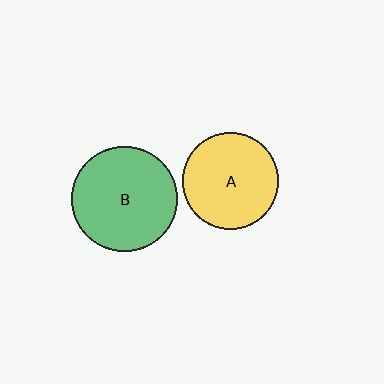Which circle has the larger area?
Circle B (green).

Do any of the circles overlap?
No, none of the circles overlap.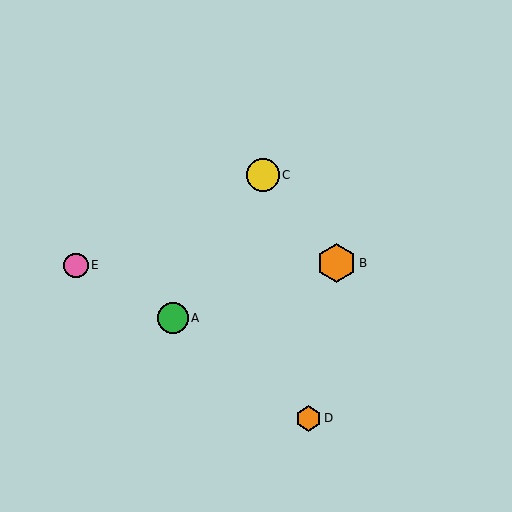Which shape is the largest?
The orange hexagon (labeled B) is the largest.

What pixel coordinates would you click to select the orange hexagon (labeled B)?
Click at (337, 263) to select the orange hexagon B.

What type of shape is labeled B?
Shape B is an orange hexagon.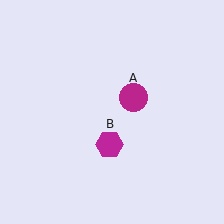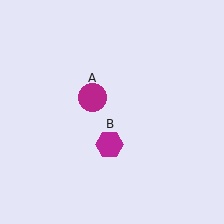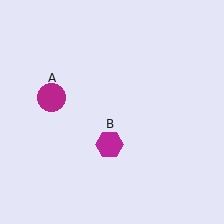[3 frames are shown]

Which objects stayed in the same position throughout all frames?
Magenta hexagon (object B) remained stationary.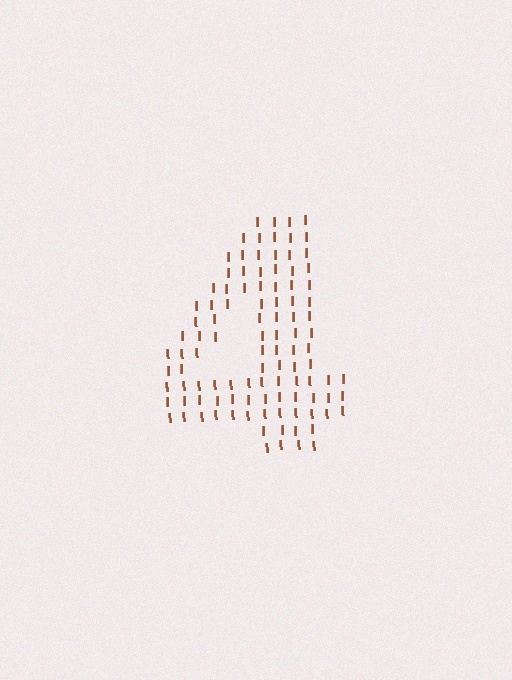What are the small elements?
The small elements are letter I's.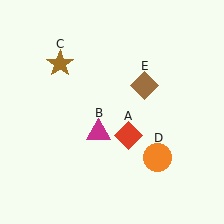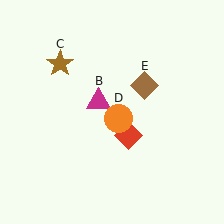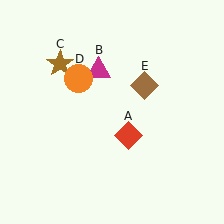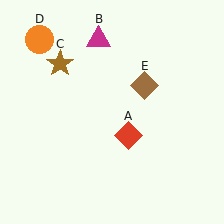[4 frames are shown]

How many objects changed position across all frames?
2 objects changed position: magenta triangle (object B), orange circle (object D).